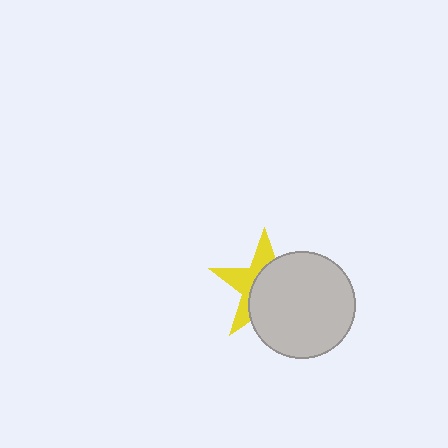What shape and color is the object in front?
The object in front is a light gray circle.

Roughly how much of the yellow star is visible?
A small part of it is visible (roughly 40%).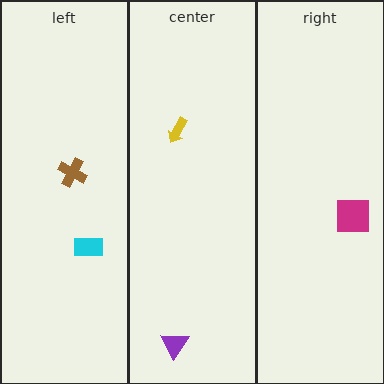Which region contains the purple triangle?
The center region.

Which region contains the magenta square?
The right region.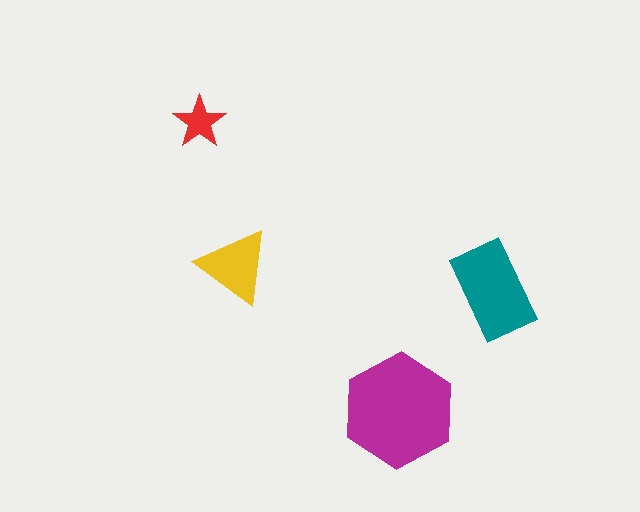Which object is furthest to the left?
The red star is leftmost.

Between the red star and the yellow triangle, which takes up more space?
The yellow triangle.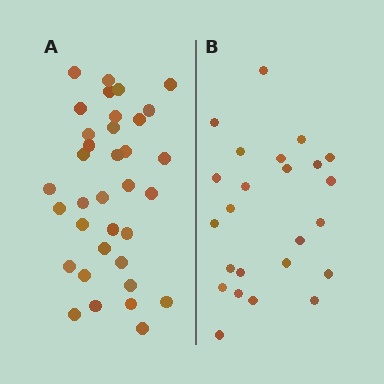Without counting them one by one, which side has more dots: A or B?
Region A (the left region) has more dots.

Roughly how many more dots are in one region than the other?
Region A has roughly 12 or so more dots than region B.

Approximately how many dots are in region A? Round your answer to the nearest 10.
About 40 dots. (The exact count is 35, which rounds to 40.)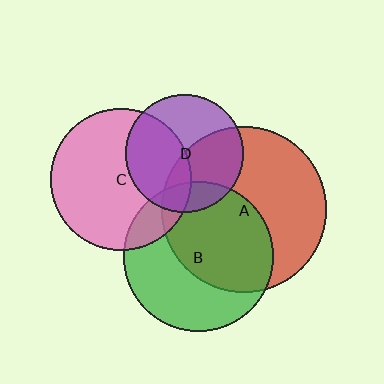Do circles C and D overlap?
Yes.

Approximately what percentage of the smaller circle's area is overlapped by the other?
Approximately 45%.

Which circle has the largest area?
Circle A (red).